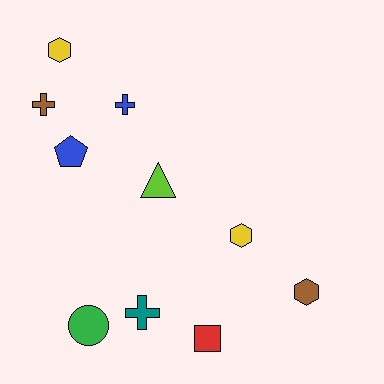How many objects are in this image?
There are 10 objects.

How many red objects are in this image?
There is 1 red object.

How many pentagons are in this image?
There is 1 pentagon.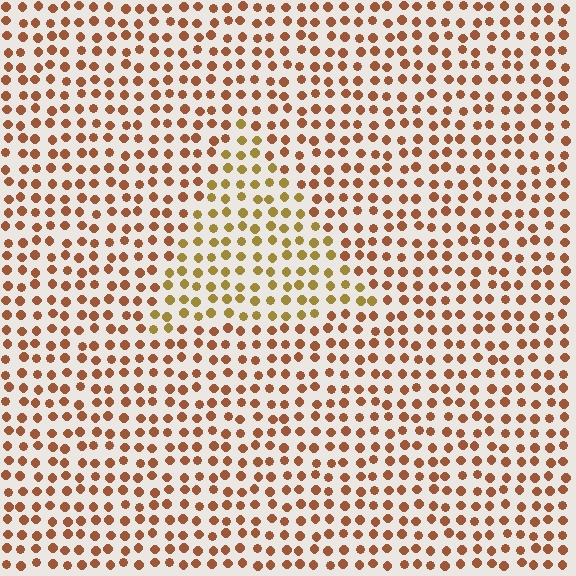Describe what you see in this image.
The image is filled with small brown elements in a uniform arrangement. A triangle-shaped region is visible where the elements are tinted to a slightly different hue, forming a subtle color boundary.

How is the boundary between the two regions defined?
The boundary is defined purely by a slight shift in hue (about 31 degrees). Spacing, size, and orientation are identical on both sides.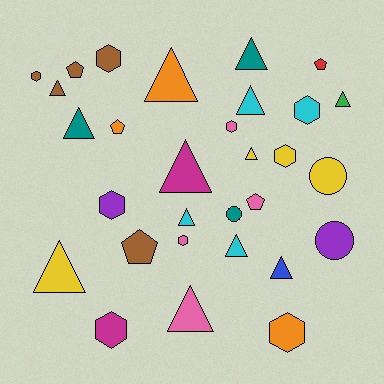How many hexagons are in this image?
There are 9 hexagons.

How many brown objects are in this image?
There are 5 brown objects.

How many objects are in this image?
There are 30 objects.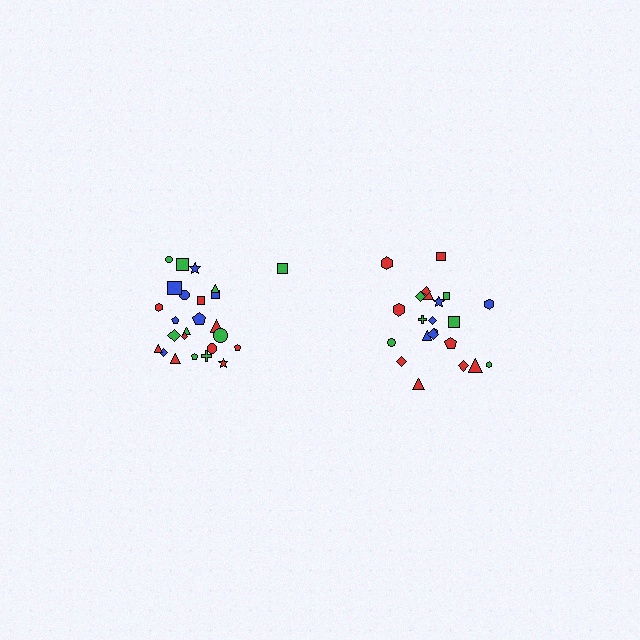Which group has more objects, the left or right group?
The left group.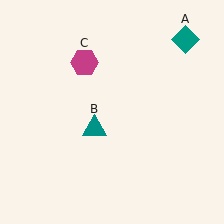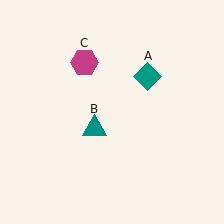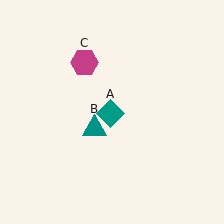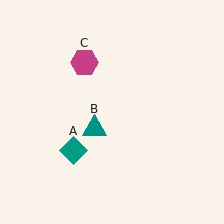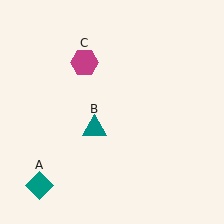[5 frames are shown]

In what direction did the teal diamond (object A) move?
The teal diamond (object A) moved down and to the left.